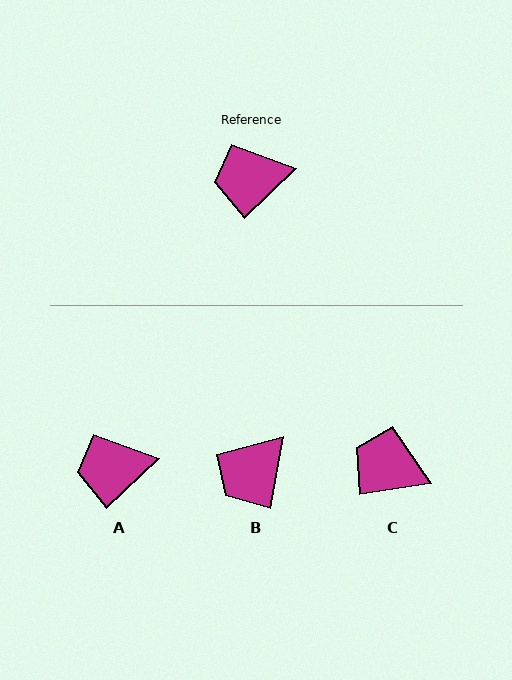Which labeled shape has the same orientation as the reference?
A.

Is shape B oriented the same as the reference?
No, it is off by about 35 degrees.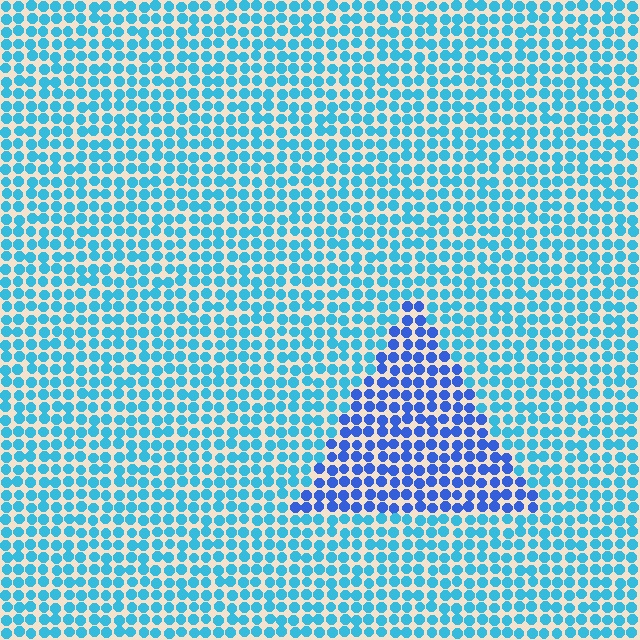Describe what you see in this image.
The image is filled with small cyan elements in a uniform arrangement. A triangle-shaped region is visible where the elements are tinted to a slightly different hue, forming a subtle color boundary.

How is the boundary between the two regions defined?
The boundary is defined purely by a slight shift in hue (about 34 degrees). Spacing, size, and orientation are identical on both sides.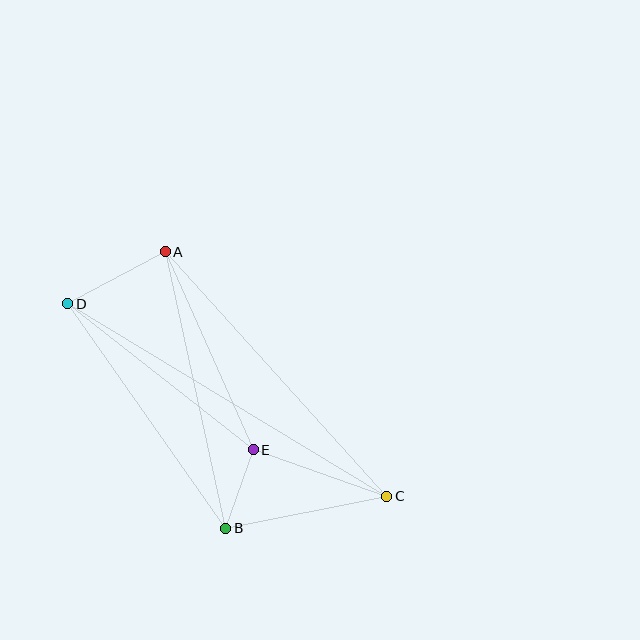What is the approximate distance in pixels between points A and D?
The distance between A and D is approximately 111 pixels.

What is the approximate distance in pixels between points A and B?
The distance between A and B is approximately 283 pixels.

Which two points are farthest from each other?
Points C and D are farthest from each other.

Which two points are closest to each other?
Points B and E are closest to each other.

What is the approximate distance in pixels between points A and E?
The distance between A and E is approximately 217 pixels.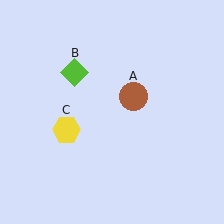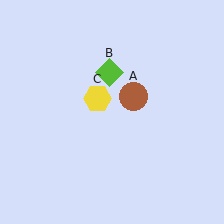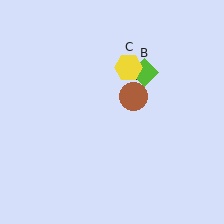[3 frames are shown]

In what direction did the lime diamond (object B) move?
The lime diamond (object B) moved right.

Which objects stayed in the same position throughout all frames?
Brown circle (object A) remained stationary.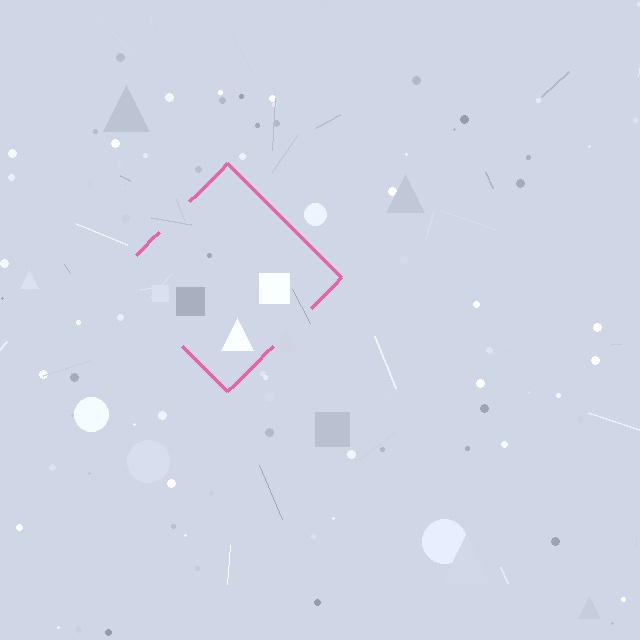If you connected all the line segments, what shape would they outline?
They would outline a diamond.